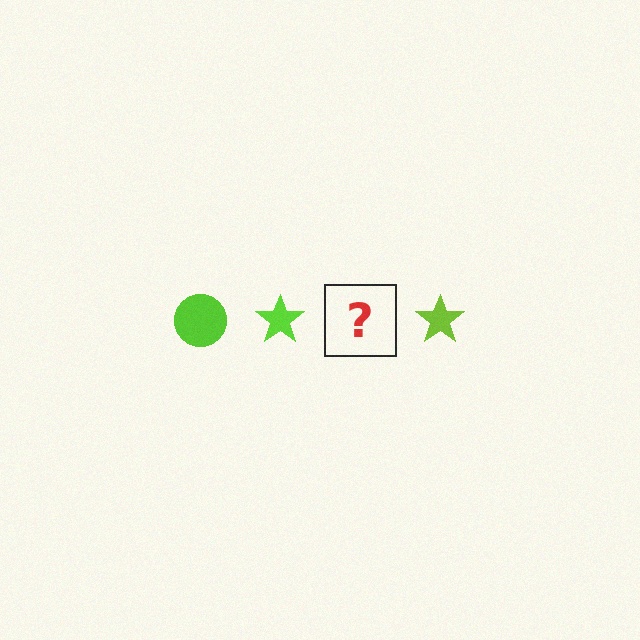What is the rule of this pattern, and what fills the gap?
The rule is that the pattern cycles through circle, star shapes in lime. The gap should be filled with a lime circle.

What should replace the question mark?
The question mark should be replaced with a lime circle.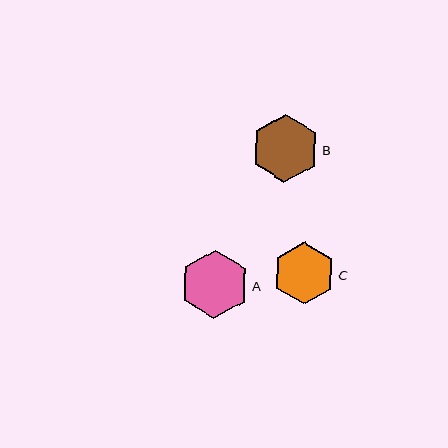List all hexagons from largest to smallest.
From largest to smallest: A, B, C.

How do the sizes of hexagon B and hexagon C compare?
Hexagon B and hexagon C are approximately the same size.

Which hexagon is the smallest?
Hexagon C is the smallest with a size of approximately 62 pixels.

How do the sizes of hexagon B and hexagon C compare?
Hexagon B and hexagon C are approximately the same size.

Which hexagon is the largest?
Hexagon A is the largest with a size of approximately 69 pixels.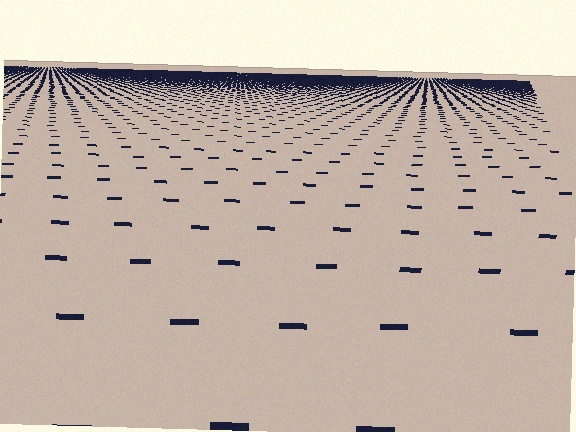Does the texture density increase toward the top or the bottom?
Density increases toward the top.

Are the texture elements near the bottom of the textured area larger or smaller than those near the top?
Larger. Near the bottom, elements are closer to the viewer and appear at a bigger on-screen size.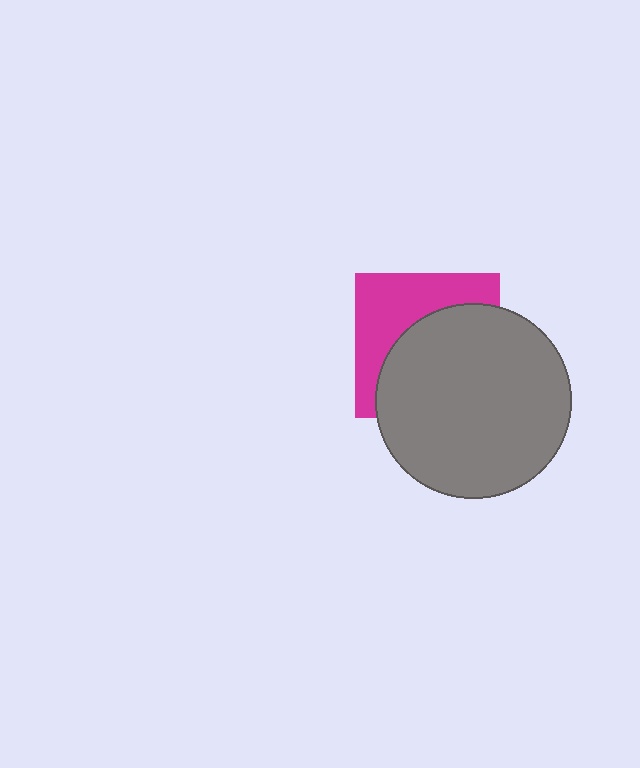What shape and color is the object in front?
The object in front is a gray circle.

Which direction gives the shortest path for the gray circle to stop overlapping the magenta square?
Moving toward the lower-right gives the shortest separation.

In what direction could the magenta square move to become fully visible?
The magenta square could move toward the upper-left. That would shift it out from behind the gray circle entirely.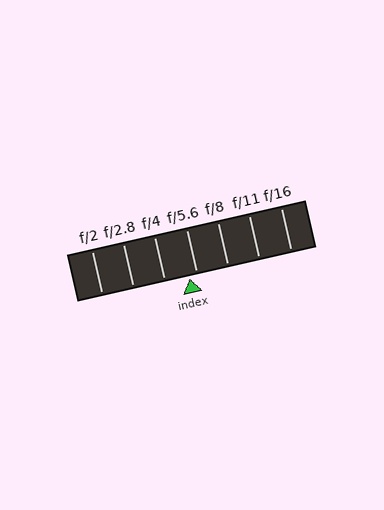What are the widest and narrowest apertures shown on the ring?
The widest aperture shown is f/2 and the narrowest is f/16.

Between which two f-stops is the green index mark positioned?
The index mark is between f/4 and f/5.6.